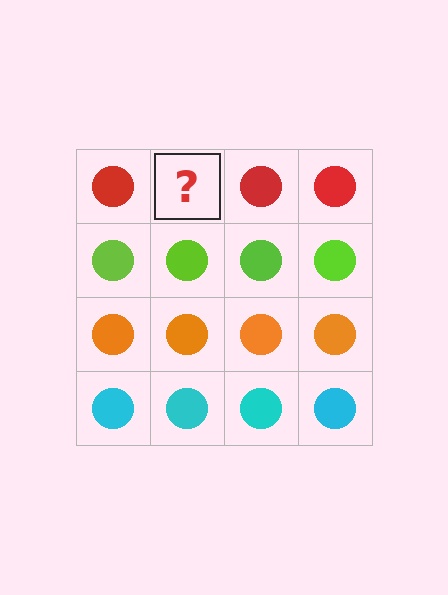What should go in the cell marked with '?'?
The missing cell should contain a red circle.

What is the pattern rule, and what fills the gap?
The rule is that each row has a consistent color. The gap should be filled with a red circle.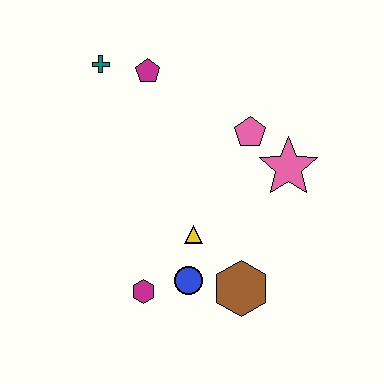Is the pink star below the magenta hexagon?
No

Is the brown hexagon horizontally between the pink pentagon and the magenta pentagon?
Yes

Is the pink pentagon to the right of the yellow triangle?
Yes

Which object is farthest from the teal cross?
The brown hexagon is farthest from the teal cross.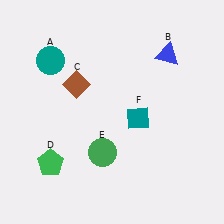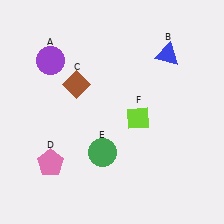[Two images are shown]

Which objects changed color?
A changed from teal to purple. D changed from green to pink. F changed from teal to lime.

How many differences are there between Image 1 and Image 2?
There are 3 differences between the two images.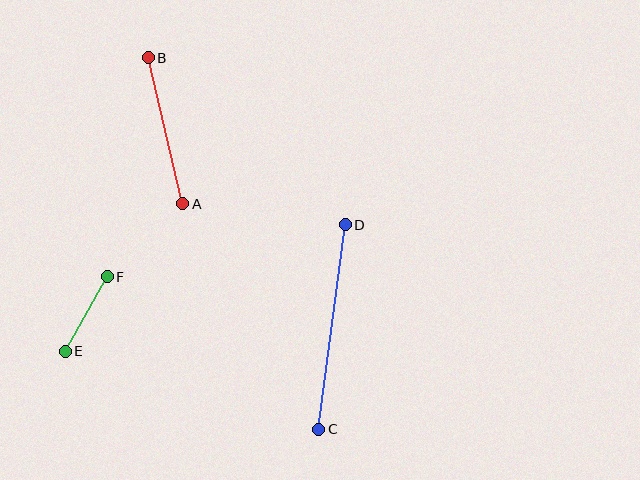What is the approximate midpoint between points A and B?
The midpoint is at approximately (166, 131) pixels.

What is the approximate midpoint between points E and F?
The midpoint is at approximately (86, 314) pixels.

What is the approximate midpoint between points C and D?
The midpoint is at approximately (332, 327) pixels.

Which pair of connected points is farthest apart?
Points C and D are farthest apart.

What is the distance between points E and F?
The distance is approximately 85 pixels.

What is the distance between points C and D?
The distance is approximately 206 pixels.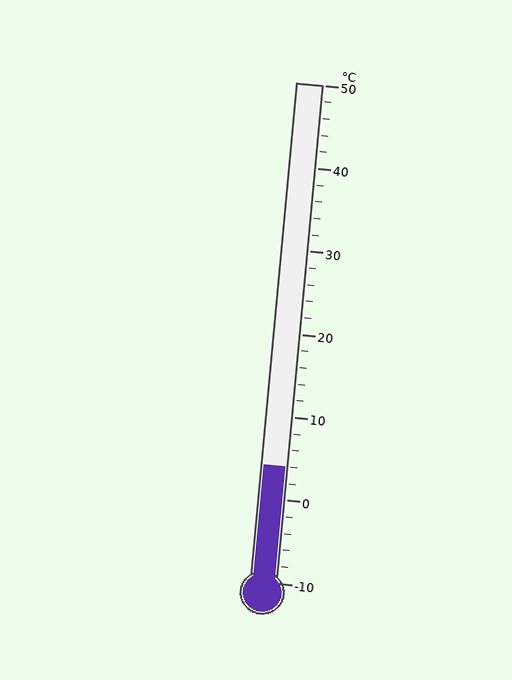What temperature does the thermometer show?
The thermometer shows approximately 4°C.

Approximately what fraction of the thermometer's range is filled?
The thermometer is filled to approximately 25% of its range.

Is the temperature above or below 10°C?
The temperature is below 10°C.